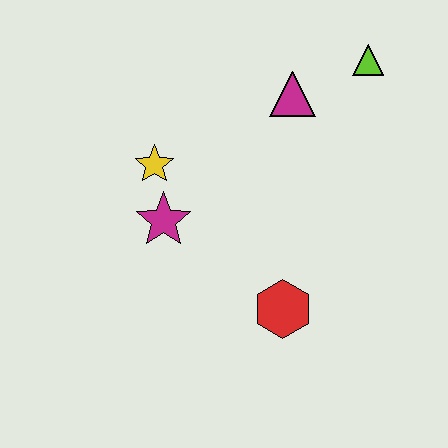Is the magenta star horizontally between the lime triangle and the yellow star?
Yes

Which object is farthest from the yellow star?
The lime triangle is farthest from the yellow star.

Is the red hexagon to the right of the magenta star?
Yes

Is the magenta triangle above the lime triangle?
No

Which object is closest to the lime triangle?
The magenta triangle is closest to the lime triangle.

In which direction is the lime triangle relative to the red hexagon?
The lime triangle is above the red hexagon.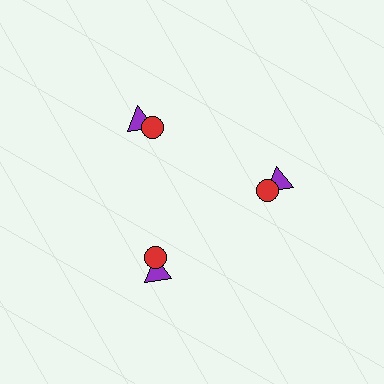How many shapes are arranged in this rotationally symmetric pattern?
There are 6 shapes, arranged in 3 groups of 2.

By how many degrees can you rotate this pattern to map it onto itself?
The pattern maps onto itself every 120 degrees of rotation.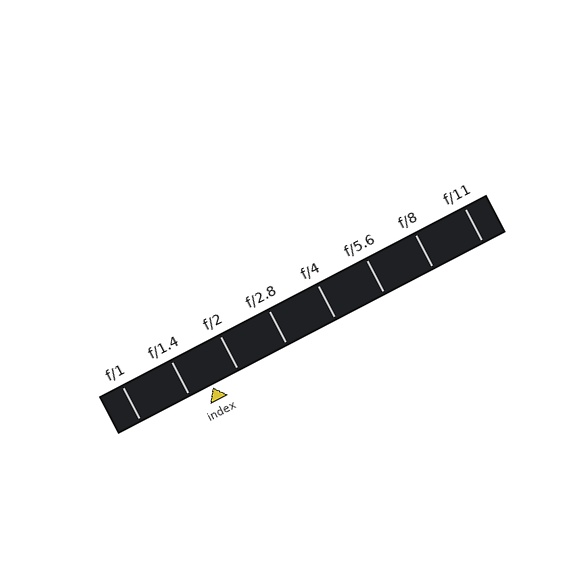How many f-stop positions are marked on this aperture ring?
There are 8 f-stop positions marked.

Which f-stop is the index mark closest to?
The index mark is closest to f/1.4.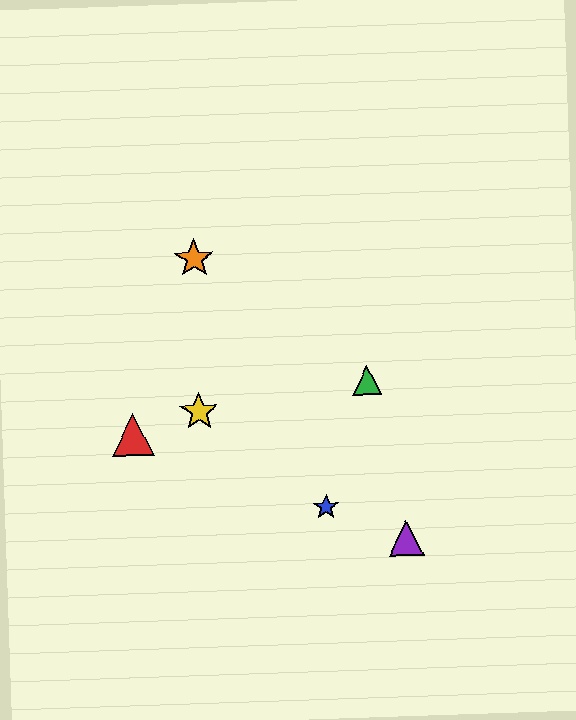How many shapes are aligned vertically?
2 shapes (the yellow star, the orange star) are aligned vertically.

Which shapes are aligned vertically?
The yellow star, the orange star are aligned vertically.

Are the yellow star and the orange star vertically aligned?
Yes, both are at x≈199.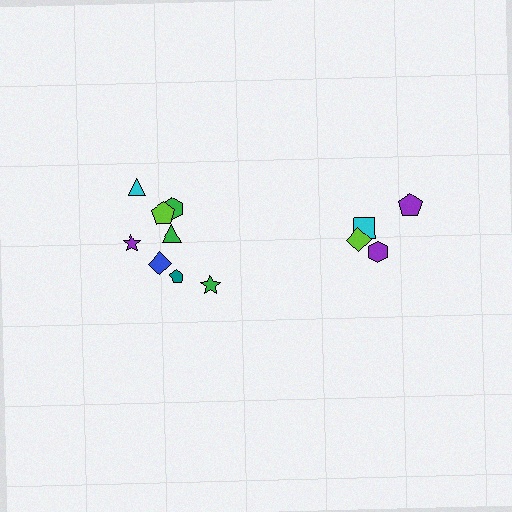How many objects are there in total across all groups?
There are 12 objects.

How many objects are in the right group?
There are 4 objects.